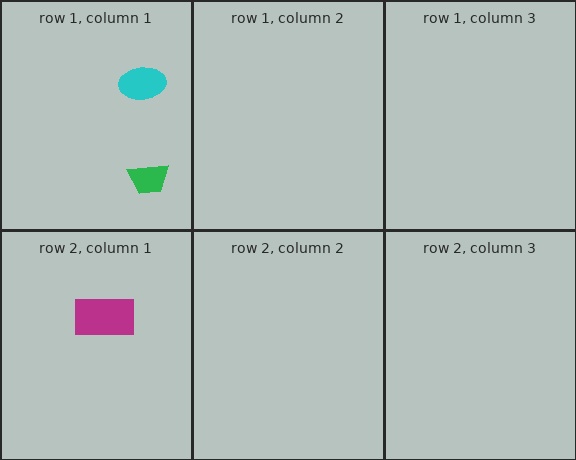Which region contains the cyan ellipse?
The row 1, column 1 region.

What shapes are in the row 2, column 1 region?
The magenta rectangle.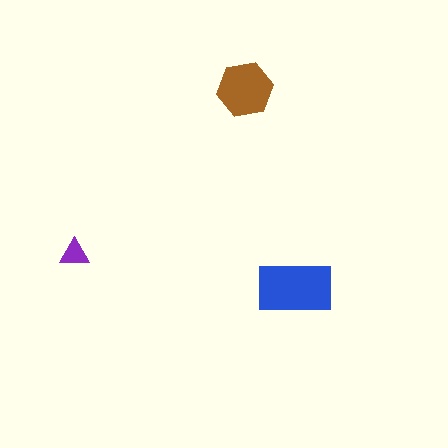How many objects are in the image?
There are 3 objects in the image.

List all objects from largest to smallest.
The blue rectangle, the brown hexagon, the purple triangle.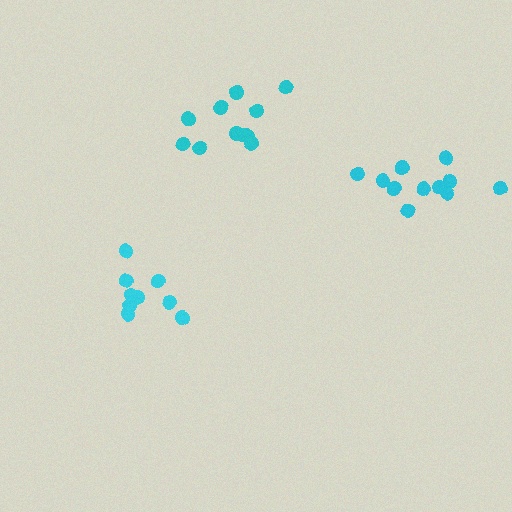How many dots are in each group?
Group 1: 9 dots, Group 2: 11 dots, Group 3: 11 dots (31 total).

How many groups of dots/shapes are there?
There are 3 groups.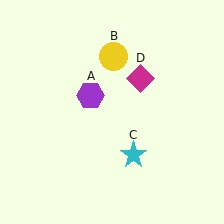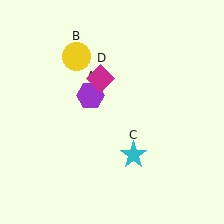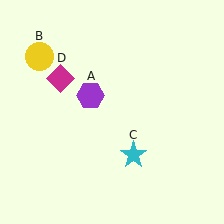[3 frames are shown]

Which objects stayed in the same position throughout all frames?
Purple hexagon (object A) and cyan star (object C) remained stationary.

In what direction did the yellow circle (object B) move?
The yellow circle (object B) moved left.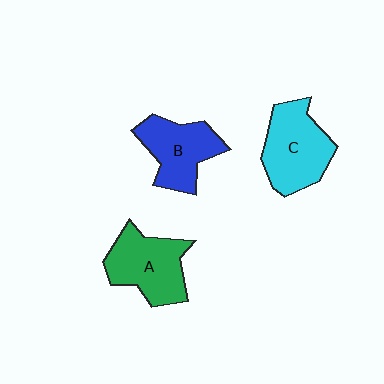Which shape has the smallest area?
Shape B (blue).